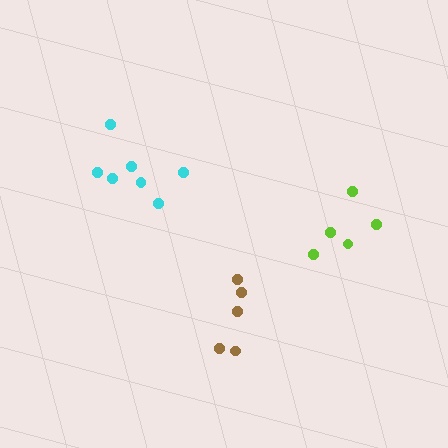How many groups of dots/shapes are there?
There are 3 groups.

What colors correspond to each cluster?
The clusters are colored: lime, brown, cyan.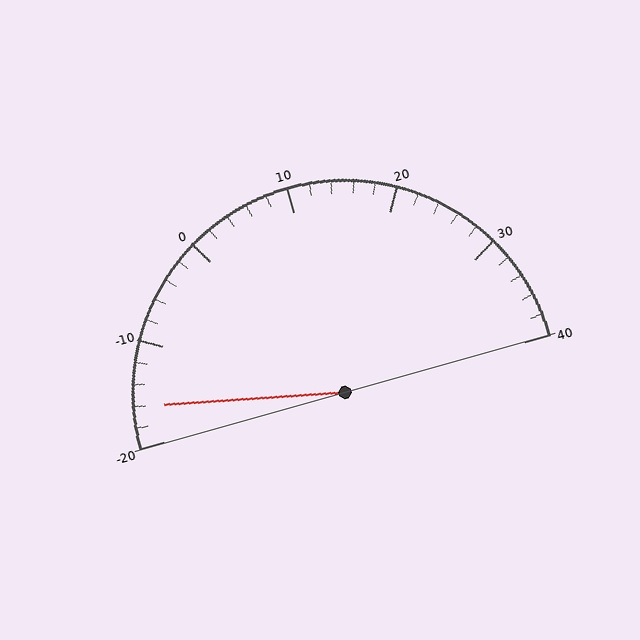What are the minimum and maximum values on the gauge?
The gauge ranges from -20 to 40.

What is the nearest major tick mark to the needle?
The nearest major tick mark is -20.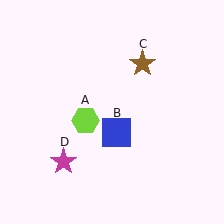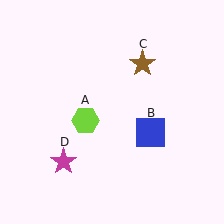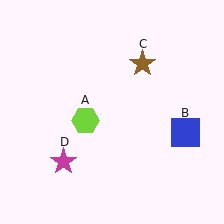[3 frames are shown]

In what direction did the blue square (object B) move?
The blue square (object B) moved right.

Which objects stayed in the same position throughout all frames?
Lime hexagon (object A) and brown star (object C) and magenta star (object D) remained stationary.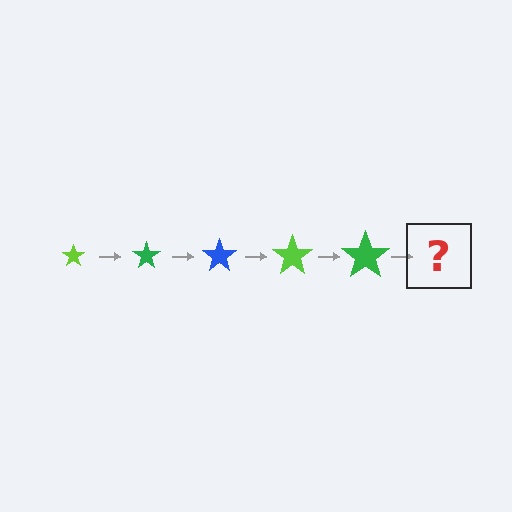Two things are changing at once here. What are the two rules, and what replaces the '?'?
The two rules are that the star grows larger each step and the color cycles through lime, green, and blue. The '?' should be a blue star, larger than the previous one.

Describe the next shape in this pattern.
It should be a blue star, larger than the previous one.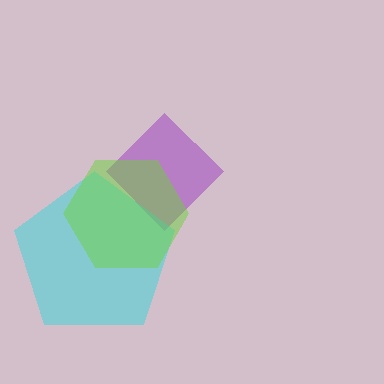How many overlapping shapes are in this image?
There are 3 overlapping shapes in the image.